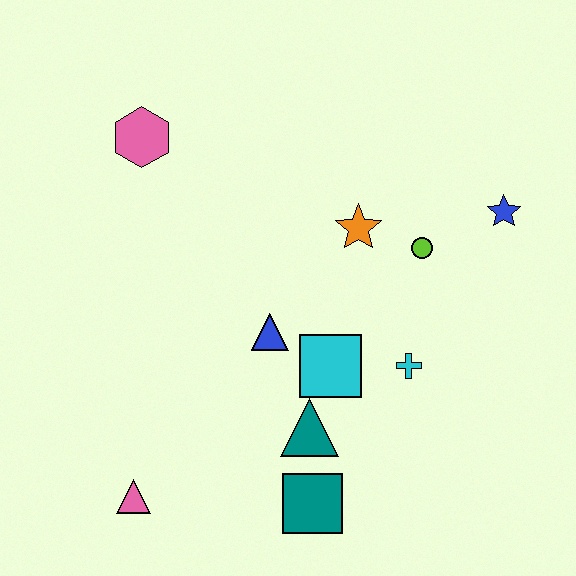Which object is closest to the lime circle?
The orange star is closest to the lime circle.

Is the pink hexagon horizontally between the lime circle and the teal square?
No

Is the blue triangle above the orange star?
No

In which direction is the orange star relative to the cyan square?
The orange star is above the cyan square.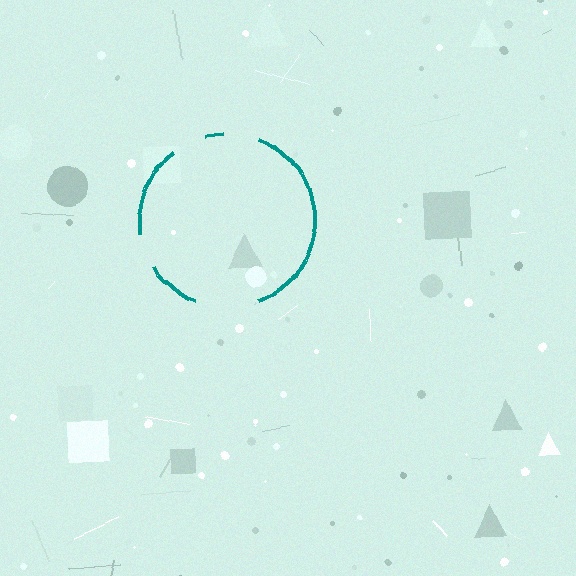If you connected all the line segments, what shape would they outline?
They would outline a circle.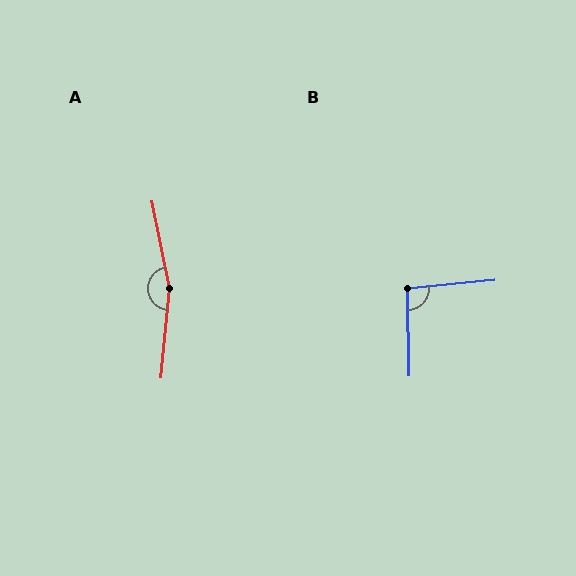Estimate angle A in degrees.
Approximately 164 degrees.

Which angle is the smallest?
B, at approximately 95 degrees.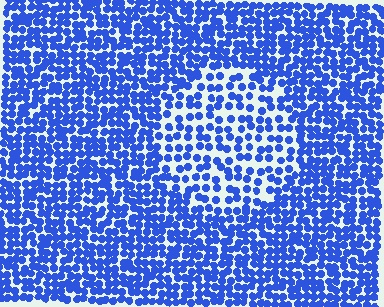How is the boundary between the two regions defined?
The boundary is defined by a change in element density (approximately 1.8x ratio). All elements are the same color, size, and shape.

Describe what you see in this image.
The image contains small blue elements arranged at two different densities. A circle-shaped region is visible where the elements are less densely packed than the surrounding area.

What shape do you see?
I see a circle.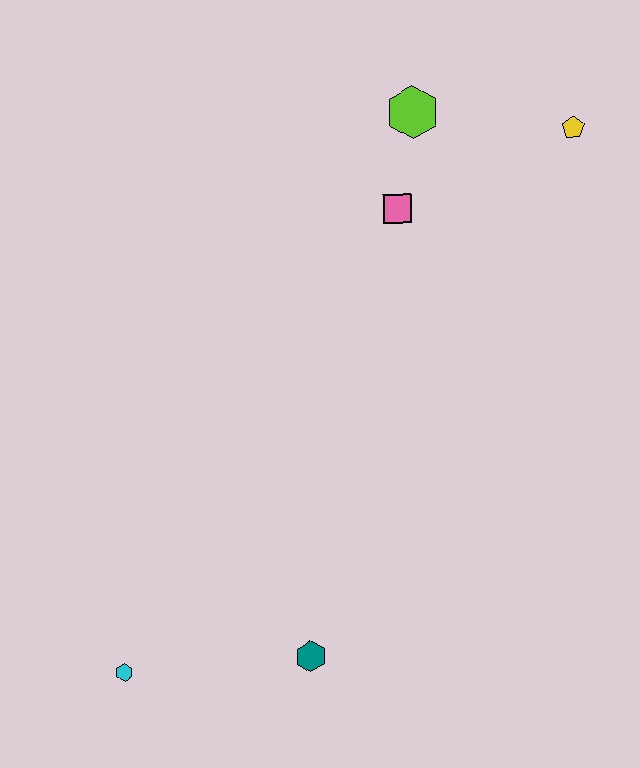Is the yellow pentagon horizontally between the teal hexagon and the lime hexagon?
No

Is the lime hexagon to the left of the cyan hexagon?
No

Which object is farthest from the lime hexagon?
The cyan hexagon is farthest from the lime hexagon.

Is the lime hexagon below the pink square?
No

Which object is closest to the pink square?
The lime hexagon is closest to the pink square.